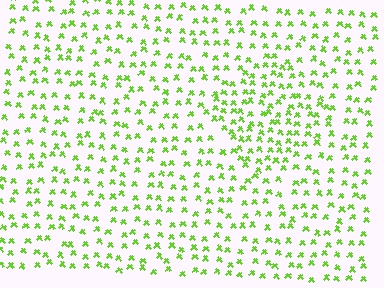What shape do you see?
I see a diamond.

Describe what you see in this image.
The image contains small lime elements arranged at two different densities. A diamond-shaped region is visible where the elements are more densely packed than the surrounding area.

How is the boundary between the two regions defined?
The boundary is defined by a change in element density (approximately 1.6x ratio). All elements are the same color, size, and shape.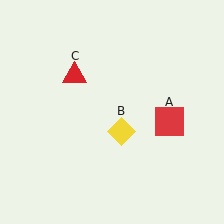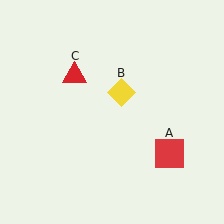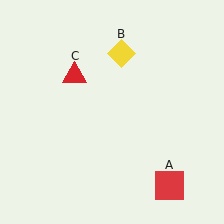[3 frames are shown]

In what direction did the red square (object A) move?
The red square (object A) moved down.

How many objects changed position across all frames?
2 objects changed position: red square (object A), yellow diamond (object B).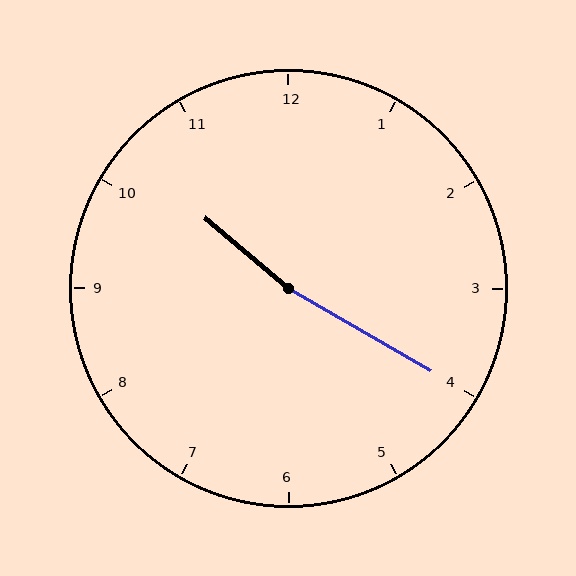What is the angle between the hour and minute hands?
Approximately 170 degrees.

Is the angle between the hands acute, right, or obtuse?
It is obtuse.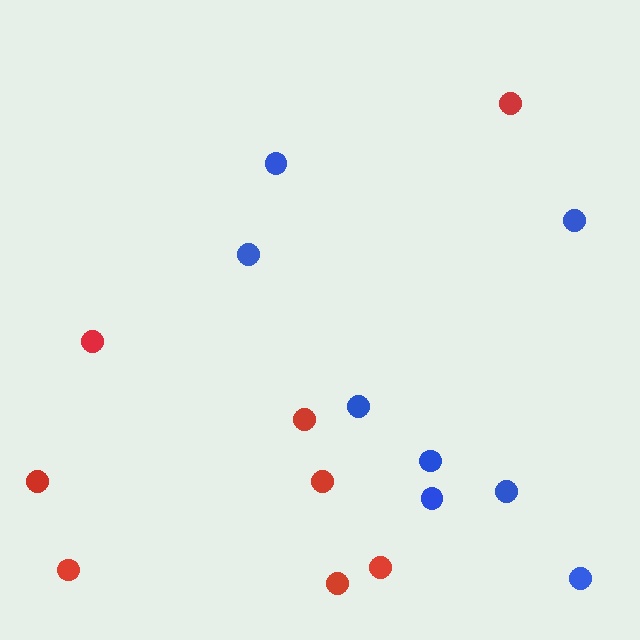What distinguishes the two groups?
There are 2 groups: one group of blue circles (8) and one group of red circles (8).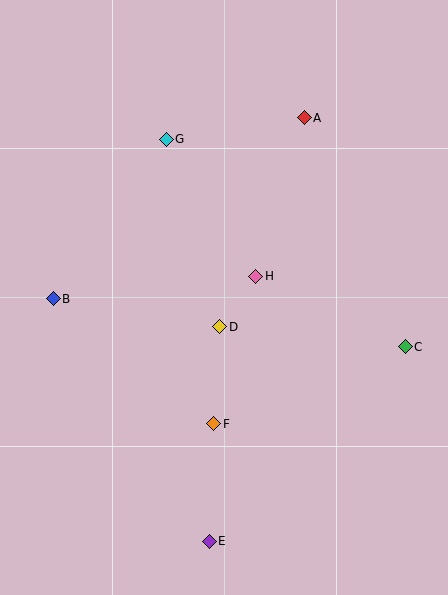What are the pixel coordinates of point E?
Point E is at (209, 541).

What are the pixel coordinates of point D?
Point D is at (220, 327).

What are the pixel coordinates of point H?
Point H is at (256, 276).